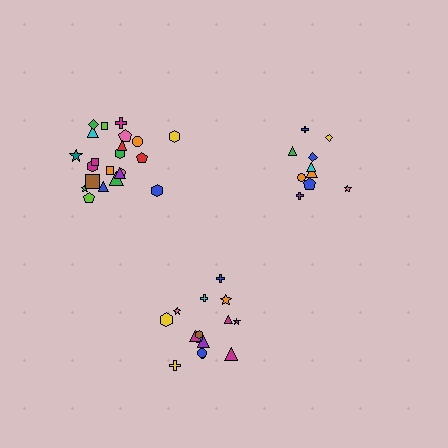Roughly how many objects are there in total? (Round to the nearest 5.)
Roughly 45 objects in total.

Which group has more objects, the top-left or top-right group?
The top-left group.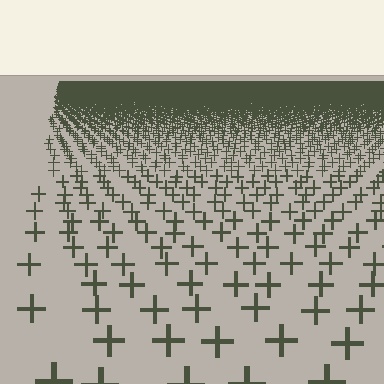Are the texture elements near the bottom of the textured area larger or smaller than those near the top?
Larger. Near the bottom, elements are closer to the viewer and appear at a bigger on-screen size.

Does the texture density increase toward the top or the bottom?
Density increases toward the top.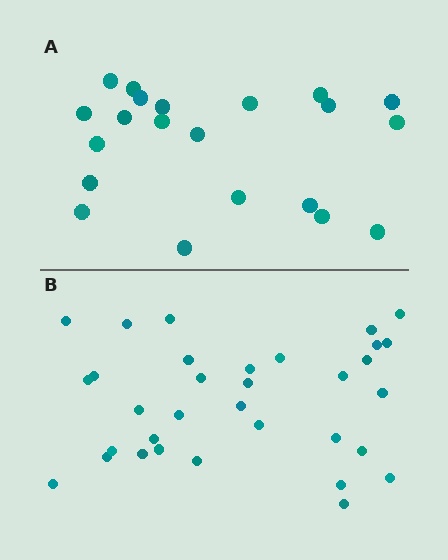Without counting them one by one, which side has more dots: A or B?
Region B (the bottom region) has more dots.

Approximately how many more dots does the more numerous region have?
Region B has roughly 12 or so more dots than region A.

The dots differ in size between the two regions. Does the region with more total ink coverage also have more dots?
No. Region A has more total ink coverage because its dots are larger, but region B actually contains more individual dots. Total area can be misleading — the number of items is what matters here.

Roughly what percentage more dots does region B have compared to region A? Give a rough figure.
About 55% more.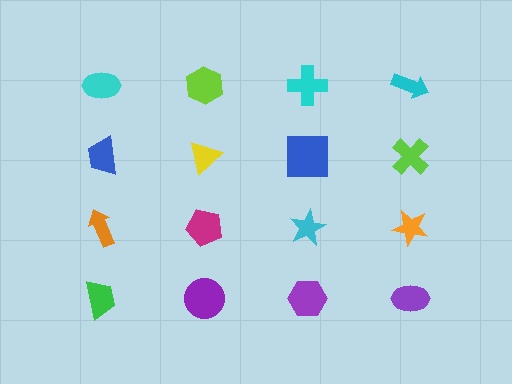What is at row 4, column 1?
A green trapezoid.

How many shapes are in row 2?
4 shapes.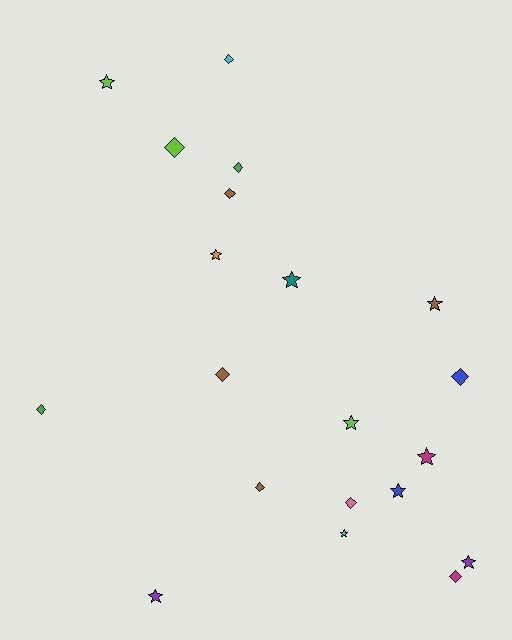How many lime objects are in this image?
There are 3 lime objects.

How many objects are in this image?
There are 20 objects.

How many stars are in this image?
There are 10 stars.